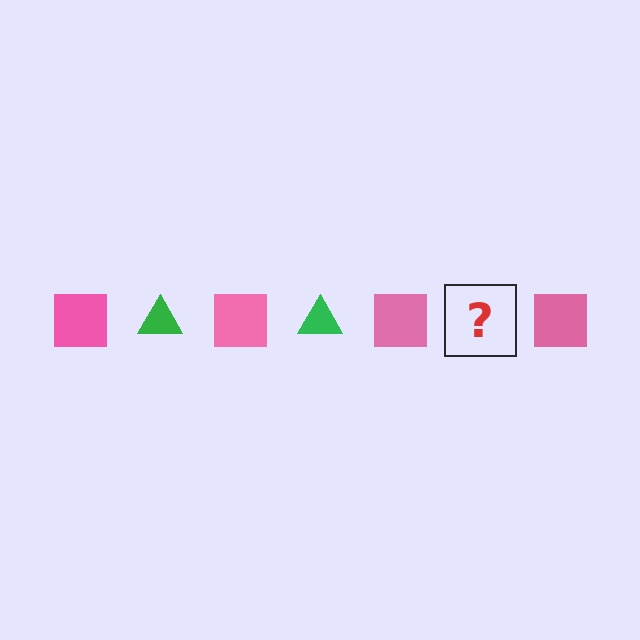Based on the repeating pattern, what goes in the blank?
The blank should be a green triangle.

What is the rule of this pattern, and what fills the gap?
The rule is that the pattern alternates between pink square and green triangle. The gap should be filled with a green triangle.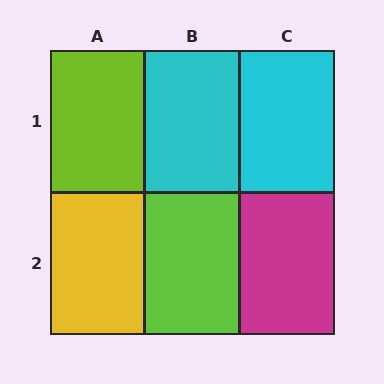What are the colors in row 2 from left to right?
Yellow, lime, magenta.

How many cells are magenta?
1 cell is magenta.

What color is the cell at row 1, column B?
Cyan.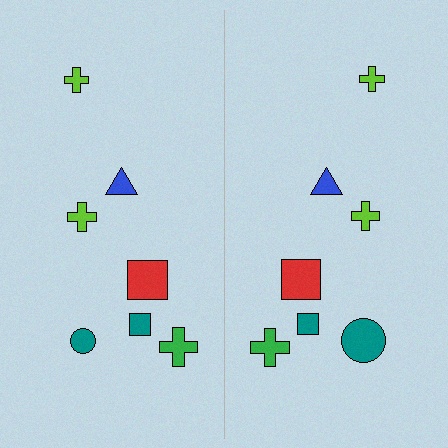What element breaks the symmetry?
The teal circle on the right side has a different size than its mirror counterpart.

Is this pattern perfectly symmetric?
No, the pattern is not perfectly symmetric. The teal circle on the right side has a different size than its mirror counterpart.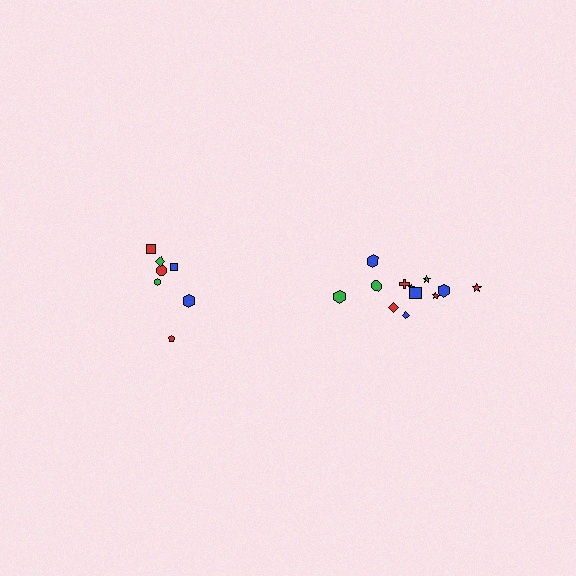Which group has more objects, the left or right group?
The right group.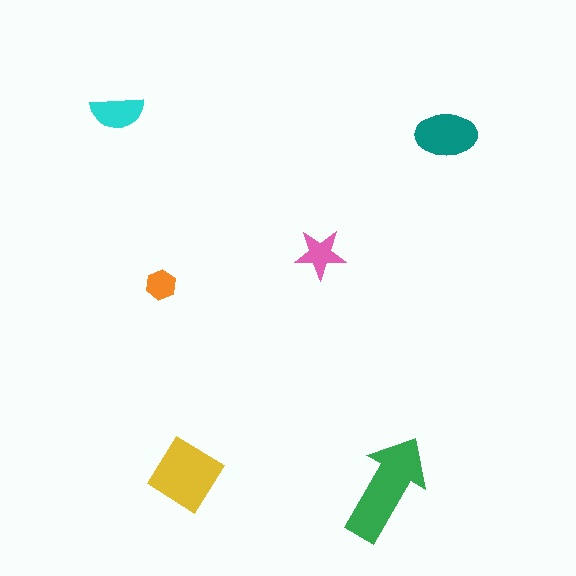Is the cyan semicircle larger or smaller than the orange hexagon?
Larger.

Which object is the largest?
The green arrow.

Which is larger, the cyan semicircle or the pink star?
The cyan semicircle.